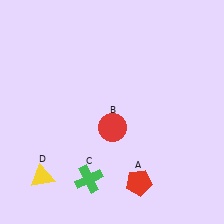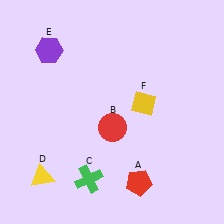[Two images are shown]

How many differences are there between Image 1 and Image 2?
There are 2 differences between the two images.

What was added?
A purple hexagon (E), a yellow diamond (F) were added in Image 2.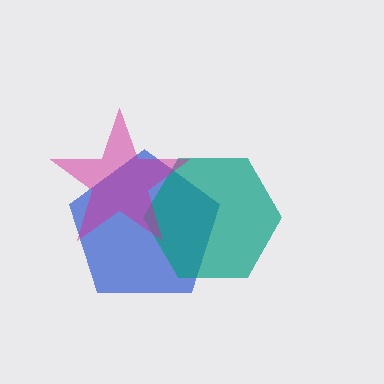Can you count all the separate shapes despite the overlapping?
Yes, there are 3 separate shapes.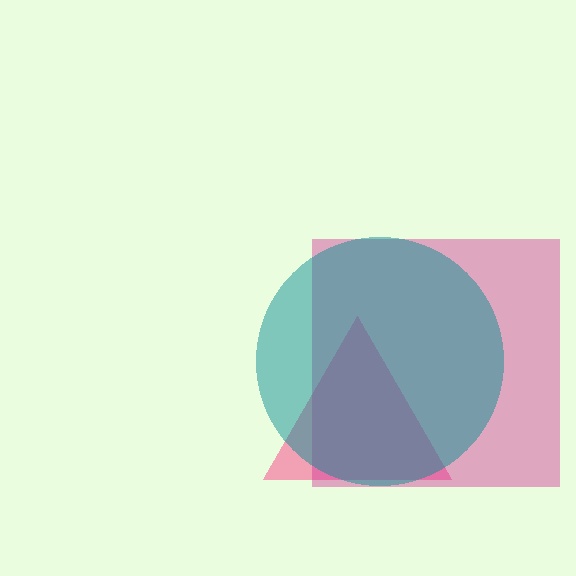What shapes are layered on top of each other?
The layered shapes are: a pink triangle, a magenta square, a teal circle.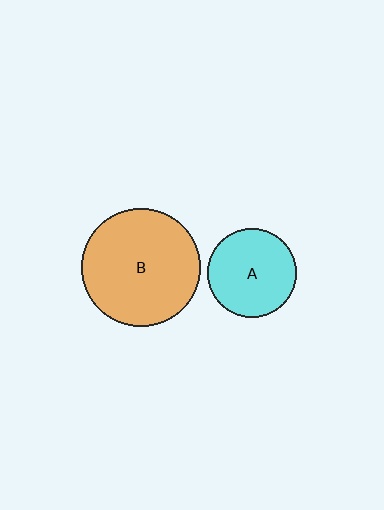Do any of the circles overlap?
No, none of the circles overlap.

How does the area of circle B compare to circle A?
Approximately 1.8 times.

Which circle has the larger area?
Circle B (orange).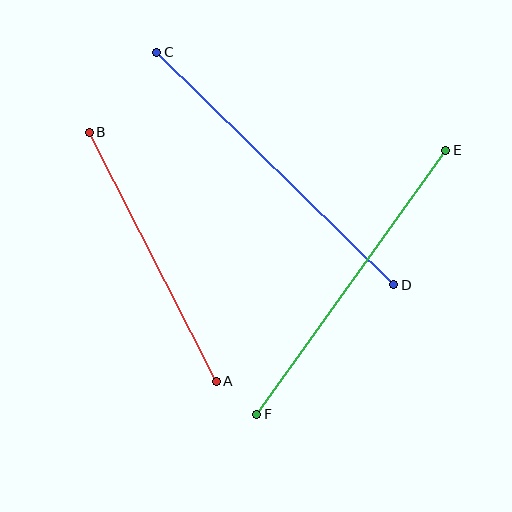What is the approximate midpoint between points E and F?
The midpoint is at approximately (351, 282) pixels.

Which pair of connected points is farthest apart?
Points C and D are farthest apart.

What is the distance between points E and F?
The distance is approximately 325 pixels.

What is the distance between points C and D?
The distance is approximately 332 pixels.